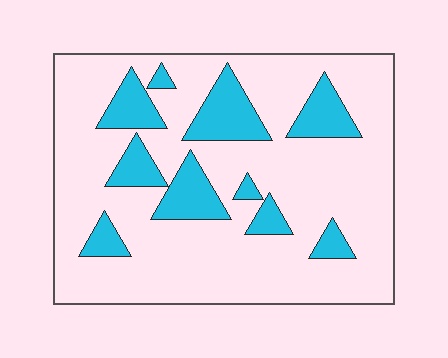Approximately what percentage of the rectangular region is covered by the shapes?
Approximately 20%.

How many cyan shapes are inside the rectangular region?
10.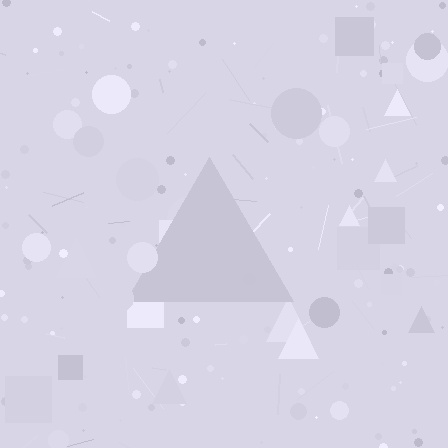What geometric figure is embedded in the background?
A triangle is embedded in the background.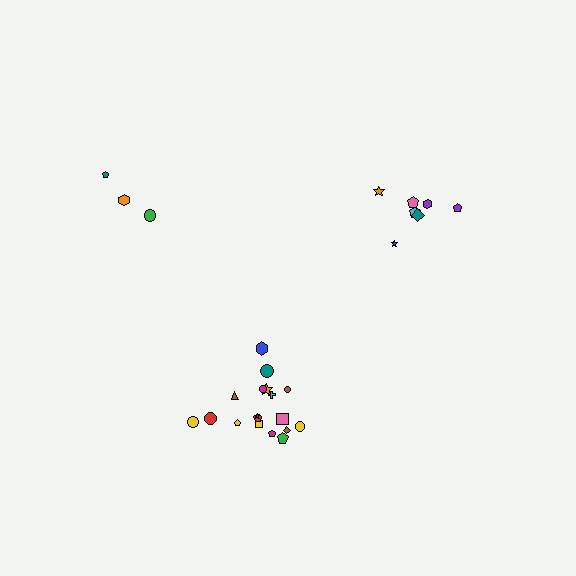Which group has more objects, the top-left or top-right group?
The top-right group.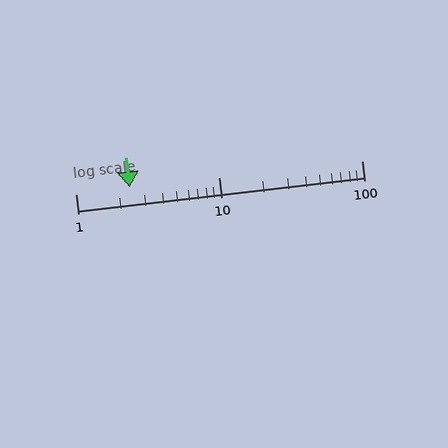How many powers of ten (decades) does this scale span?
The scale spans 2 decades, from 1 to 100.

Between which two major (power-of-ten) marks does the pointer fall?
The pointer is between 1 and 10.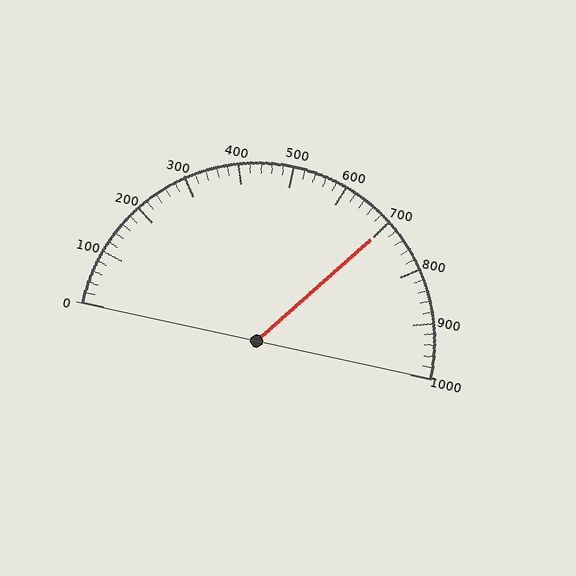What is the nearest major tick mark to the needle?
The nearest major tick mark is 700.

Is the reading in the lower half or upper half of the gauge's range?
The reading is in the upper half of the range (0 to 1000).